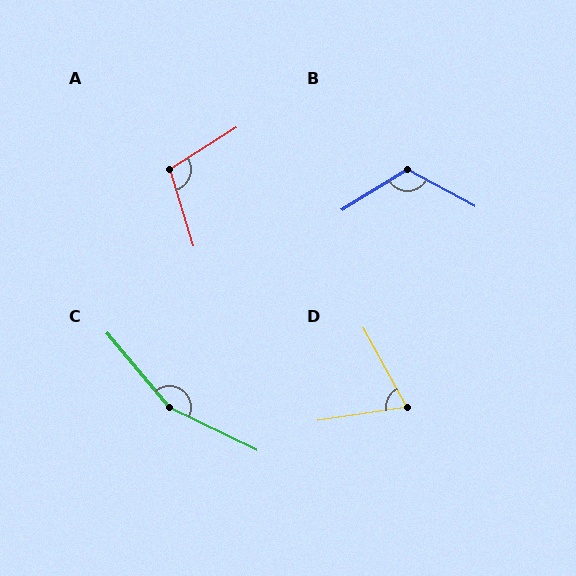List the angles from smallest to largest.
D (70°), A (105°), B (120°), C (156°).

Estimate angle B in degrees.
Approximately 120 degrees.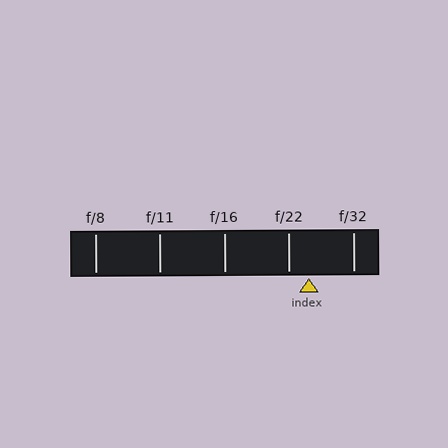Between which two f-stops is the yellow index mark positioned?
The index mark is between f/22 and f/32.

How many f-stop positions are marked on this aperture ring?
There are 5 f-stop positions marked.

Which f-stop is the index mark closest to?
The index mark is closest to f/22.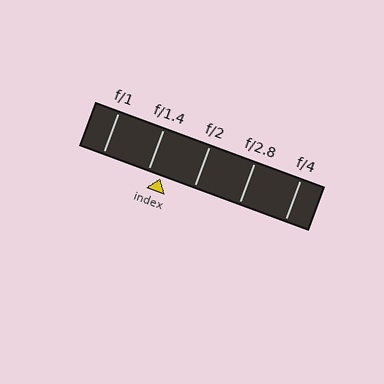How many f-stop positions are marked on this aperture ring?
There are 5 f-stop positions marked.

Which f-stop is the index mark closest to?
The index mark is closest to f/1.4.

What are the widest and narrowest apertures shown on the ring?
The widest aperture shown is f/1 and the narrowest is f/4.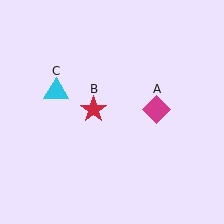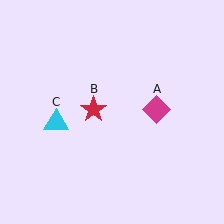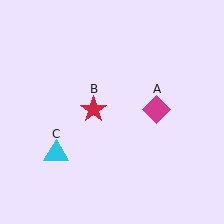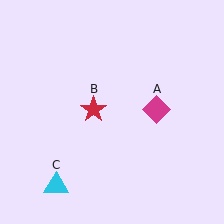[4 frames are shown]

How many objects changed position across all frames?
1 object changed position: cyan triangle (object C).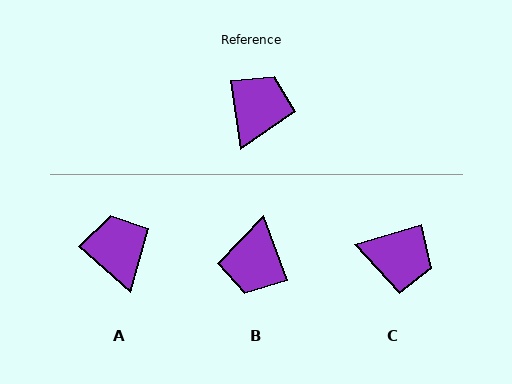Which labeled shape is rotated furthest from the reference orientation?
B, about 169 degrees away.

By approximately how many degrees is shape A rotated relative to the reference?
Approximately 40 degrees counter-clockwise.